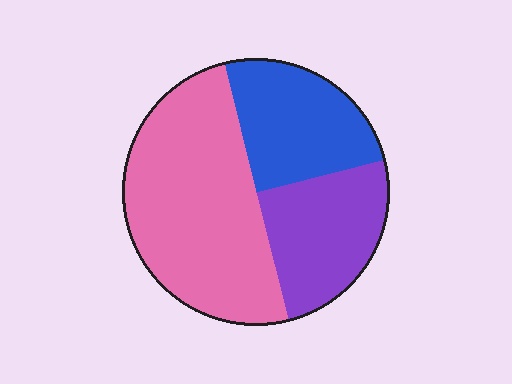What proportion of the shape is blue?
Blue takes up about one quarter (1/4) of the shape.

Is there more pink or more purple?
Pink.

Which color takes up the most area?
Pink, at roughly 50%.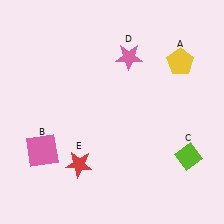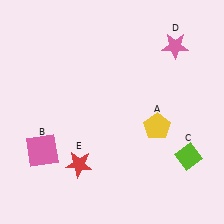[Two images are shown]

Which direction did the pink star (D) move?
The pink star (D) moved right.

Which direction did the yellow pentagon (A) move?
The yellow pentagon (A) moved down.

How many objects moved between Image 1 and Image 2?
2 objects moved between the two images.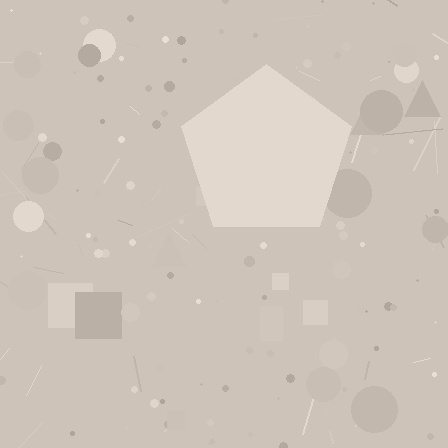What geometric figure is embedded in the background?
A pentagon is embedded in the background.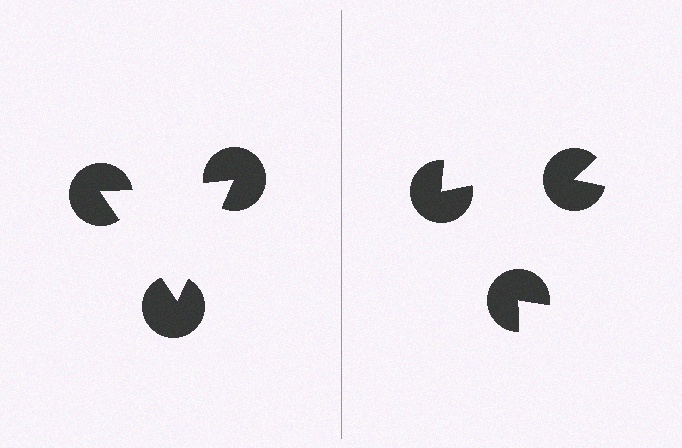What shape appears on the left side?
An illusory triangle.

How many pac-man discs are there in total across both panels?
6 — 3 on each side.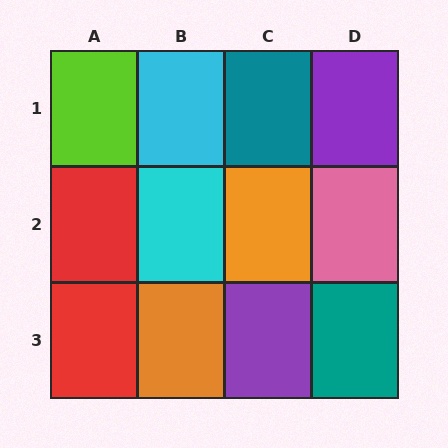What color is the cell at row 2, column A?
Red.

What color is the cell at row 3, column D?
Teal.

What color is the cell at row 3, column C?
Purple.